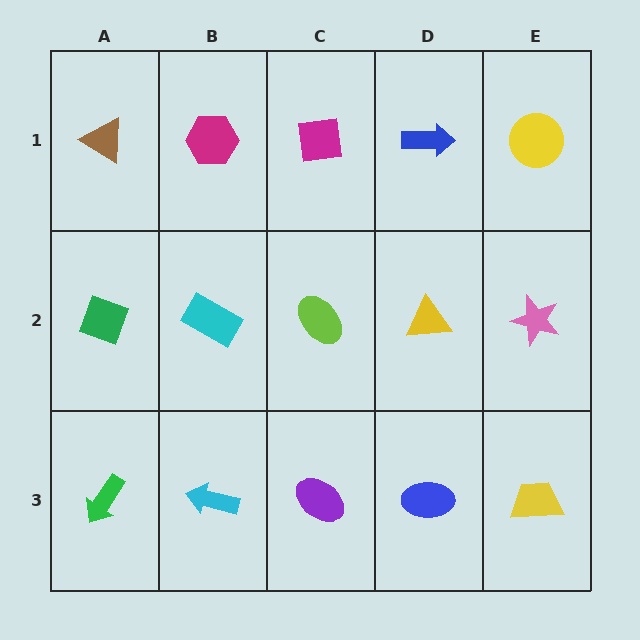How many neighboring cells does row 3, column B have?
3.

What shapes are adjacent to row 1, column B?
A cyan rectangle (row 2, column B), a brown triangle (row 1, column A), a magenta square (row 1, column C).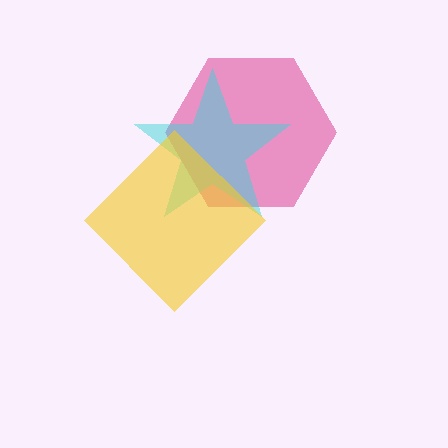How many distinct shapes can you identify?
There are 3 distinct shapes: a pink hexagon, a cyan star, a yellow diamond.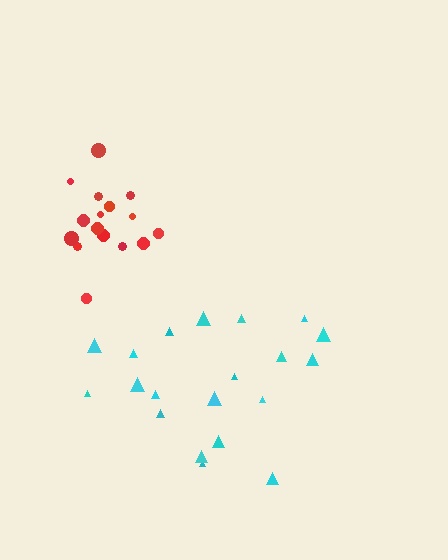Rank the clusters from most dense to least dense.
red, cyan.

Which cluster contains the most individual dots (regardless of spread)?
Cyan (21).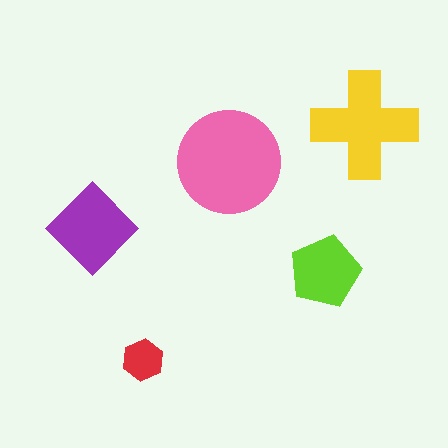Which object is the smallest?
The red hexagon.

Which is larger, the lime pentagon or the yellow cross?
The yellow cross.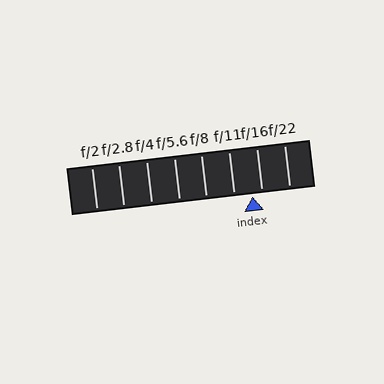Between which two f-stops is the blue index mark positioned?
The index mark is between f/11 and f/16.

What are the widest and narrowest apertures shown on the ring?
The widest aperture shown is f/2 and the narrowest is f/22.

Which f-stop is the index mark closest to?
The index mark is closest to f/16.